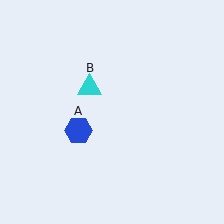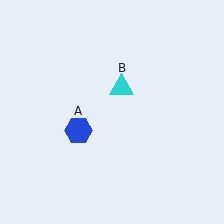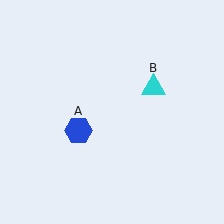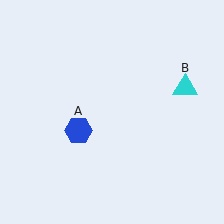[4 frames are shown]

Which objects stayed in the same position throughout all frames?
Blue hexagon (object A) remained stationary.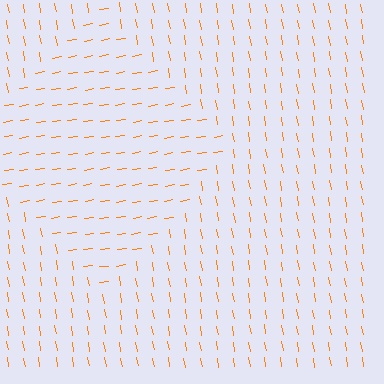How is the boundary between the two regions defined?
The boundary is defined purely by a change in line orientation (approximately 89 degrees difference). All lines are the same color and thickness.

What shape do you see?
I see a diamond.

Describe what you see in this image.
The image is filled with small orange line segments. A diamond region in the image has lines oriented differently from the surrounding lines, creating a visible texture boundary.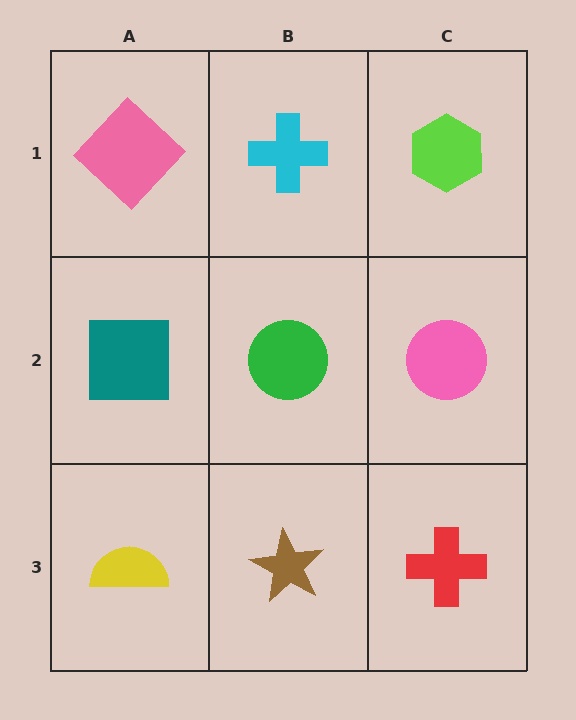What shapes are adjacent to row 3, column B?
A green circle (row 2, column B), a yellow semicircle (row 3, column A), a red cross (row 3, column C).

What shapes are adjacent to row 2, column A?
A pink diamond (row 1, column A), a yellow semicircle (row 3, column A), a green circle (row 2, column B).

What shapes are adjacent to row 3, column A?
A teal square (row 2, column A), a brown star (row 3, column B).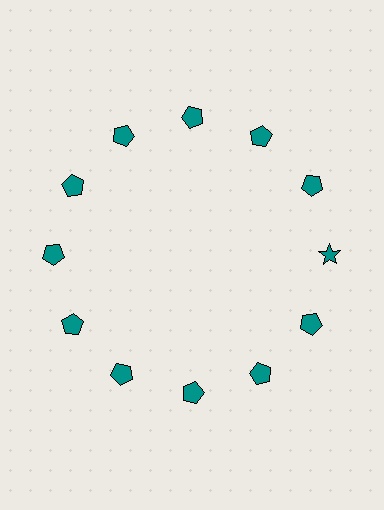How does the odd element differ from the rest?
It has a different shape: star instead of pentagon.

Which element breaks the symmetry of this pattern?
The teal star at roughly the 3 o'clock position breaks the symmetry. All other shapes are teal pentagons.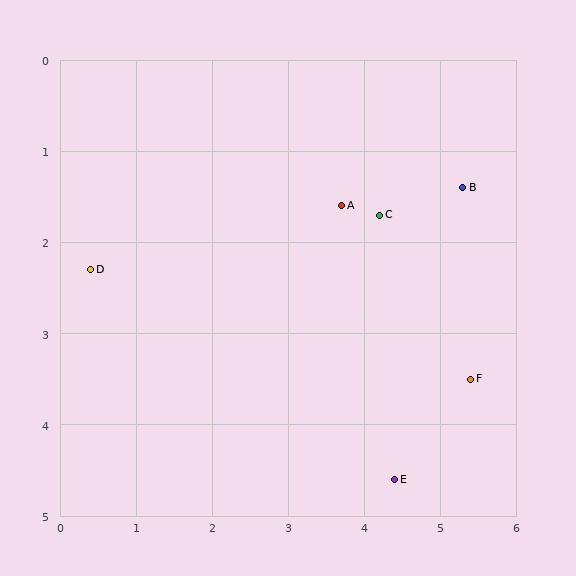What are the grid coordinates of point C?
Point C is at approximately (4.2, 1.7).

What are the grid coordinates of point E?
Point E is at approximately (4.4, 4.6).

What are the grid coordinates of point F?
Point F is at approximately (5.4, 3.5).